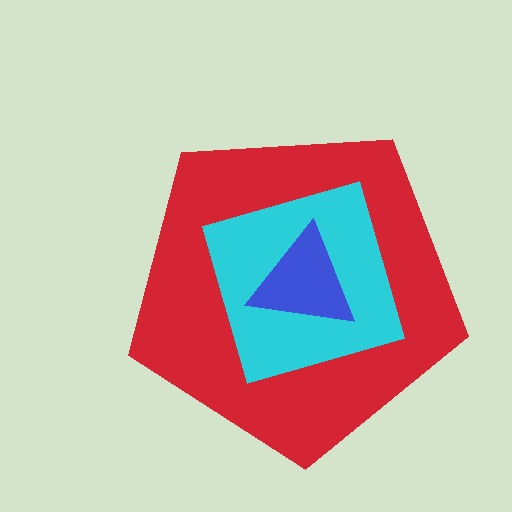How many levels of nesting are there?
3.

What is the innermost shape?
The blue triangle.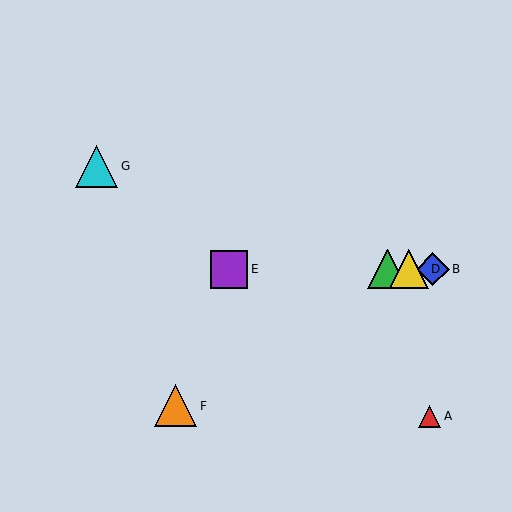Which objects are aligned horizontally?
Objects B, C, D, E are aligned horizontally.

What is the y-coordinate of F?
Object F is at y≈406.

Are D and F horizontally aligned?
No, D is at y≈269 and F is at y≈406.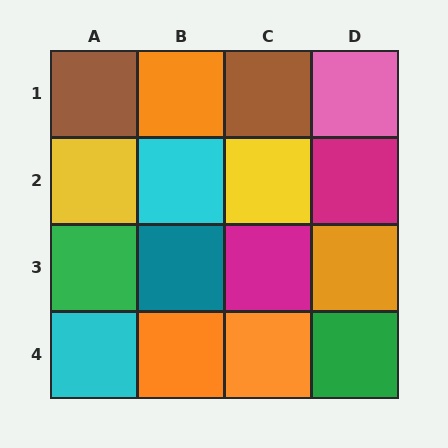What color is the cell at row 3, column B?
Teal.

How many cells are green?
2 cells are green.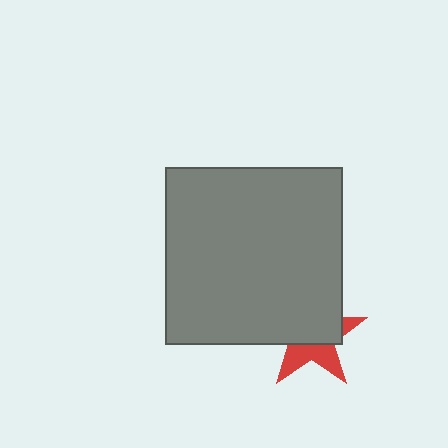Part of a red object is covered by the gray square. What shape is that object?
It is a star.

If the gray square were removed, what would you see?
You would see the complete red star.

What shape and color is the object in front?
The object in front is a gray square.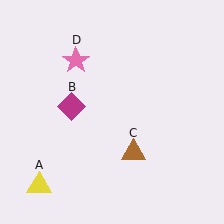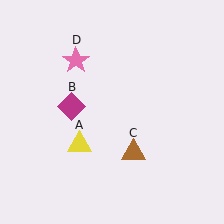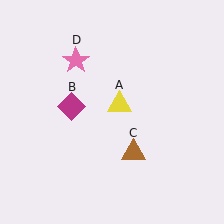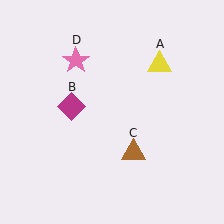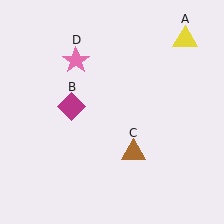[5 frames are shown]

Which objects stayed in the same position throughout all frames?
Magenta diamond (object B) and brown triangle (object C) and pink star (object D) remained stationary.